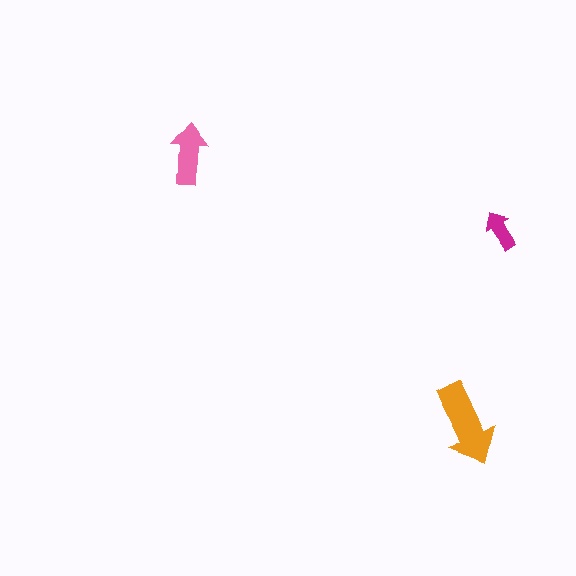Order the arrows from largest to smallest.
the orange one, the pink one, the magenta one.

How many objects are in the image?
There are 3 objects in the image.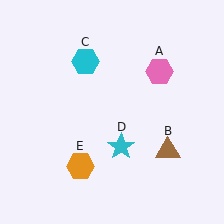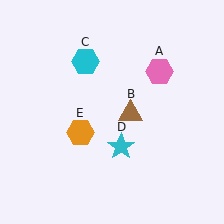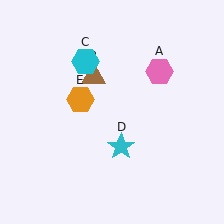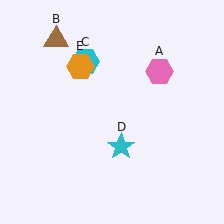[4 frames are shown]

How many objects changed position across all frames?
2 objects changed position: brown triangle (object B), orange hexagon (object E).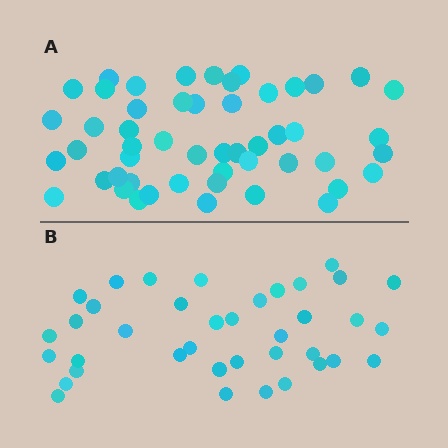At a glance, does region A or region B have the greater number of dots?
Region A (the top region) has more dots.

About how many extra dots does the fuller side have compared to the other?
Region A has approximately 15 more dots than region B.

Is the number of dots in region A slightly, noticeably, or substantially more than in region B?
Region A has noticeably more, but not dramatically so. The ratio is roughly 1.3 to 1.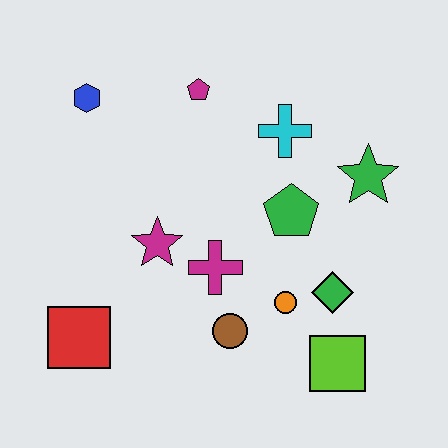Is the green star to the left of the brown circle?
No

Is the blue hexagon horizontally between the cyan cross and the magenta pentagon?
No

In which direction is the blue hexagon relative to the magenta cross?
The blue hexagon is above the magenta cross.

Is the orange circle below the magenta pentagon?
Yes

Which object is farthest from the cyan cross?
The red square is farthest from the cyan cross.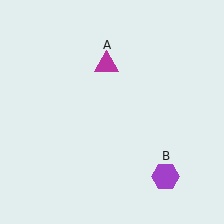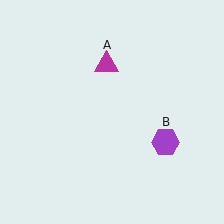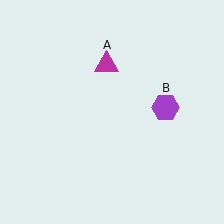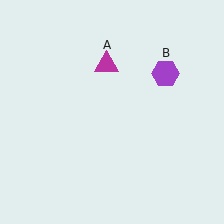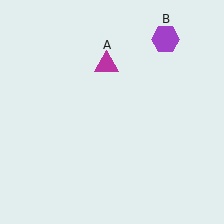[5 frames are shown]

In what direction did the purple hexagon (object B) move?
The purple hexagon (object B) moved up.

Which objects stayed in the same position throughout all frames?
Magenta triangle (object A) remained stationary.